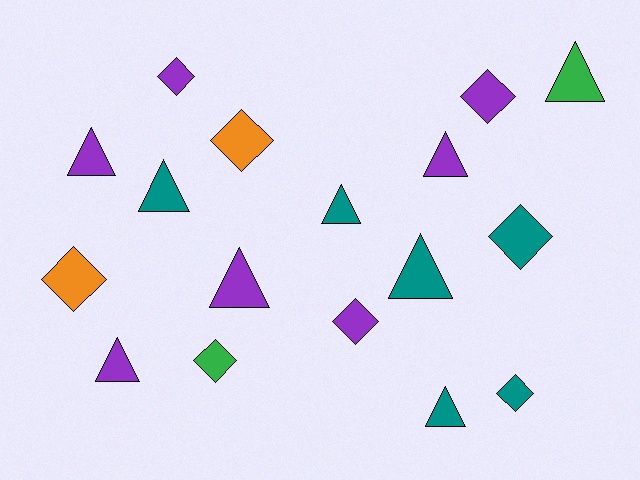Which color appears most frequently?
Purple, with 7 objects.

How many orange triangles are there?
There are no orange triangles.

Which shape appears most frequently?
Triangle, with 9 objects.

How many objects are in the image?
There are 17 objects.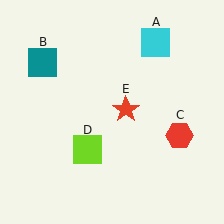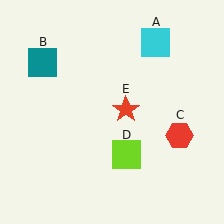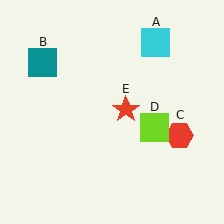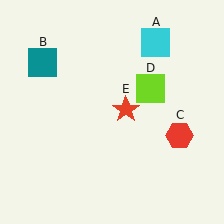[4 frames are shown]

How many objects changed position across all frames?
1 object changed position: lime square (object D).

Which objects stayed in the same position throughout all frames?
Cyan square (object A) and teal square (object B) and red hexagon (object C) and red star (object E) remained stationary.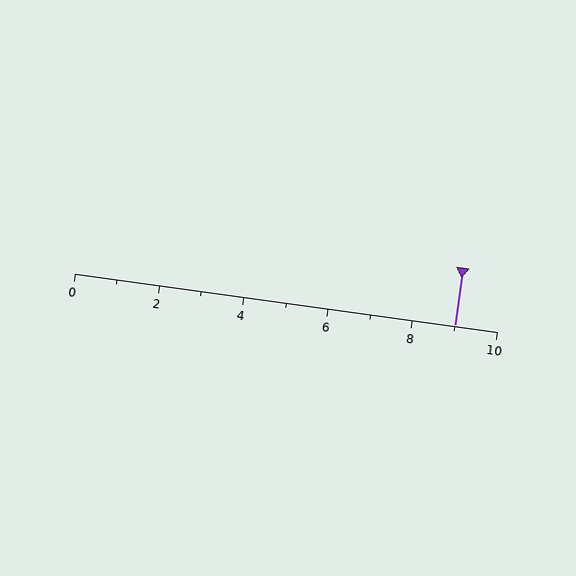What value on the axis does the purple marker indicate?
The marker indicates approximately 9.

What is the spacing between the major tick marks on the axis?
The major ticks are spaced 2 apart.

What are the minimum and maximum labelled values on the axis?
The axis runs from 0 to 10.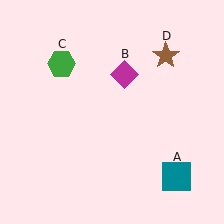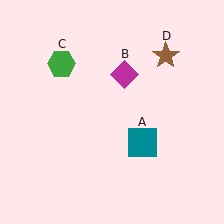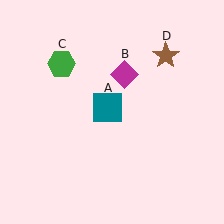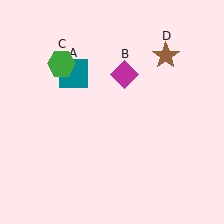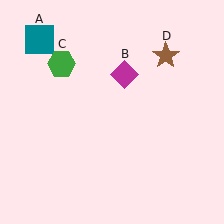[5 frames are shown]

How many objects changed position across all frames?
1 object changed position: teal square (object A).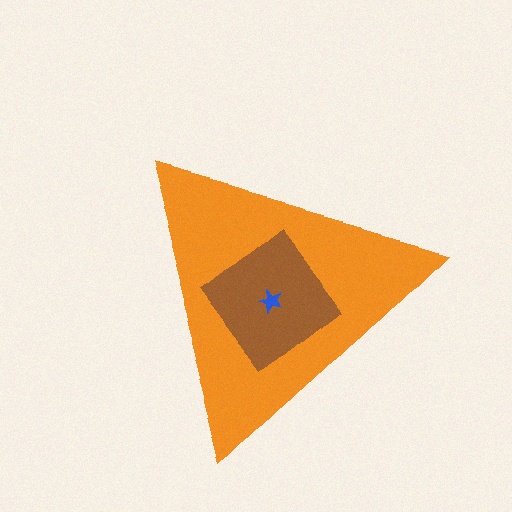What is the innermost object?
The blue star.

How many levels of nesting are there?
3.